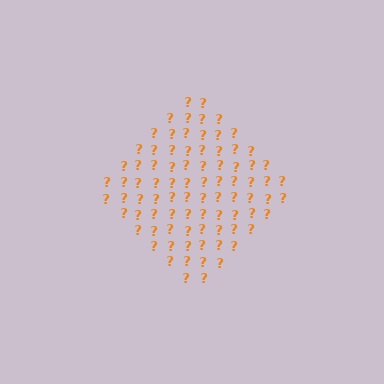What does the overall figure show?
The overall figure shows a diamond.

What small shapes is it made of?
It is made of small question marks.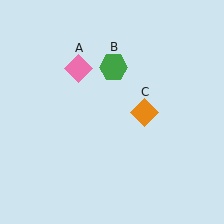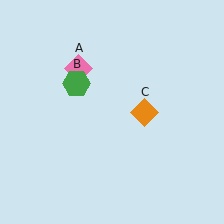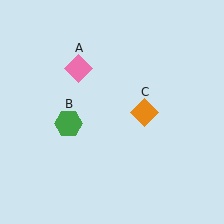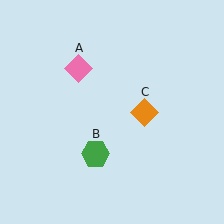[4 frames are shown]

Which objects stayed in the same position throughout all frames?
Pink diamond (object A) and orange diamond (object C) remained stationary.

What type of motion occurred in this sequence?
The green hexagon (object B) rotated counterclockwise around the center of the scene.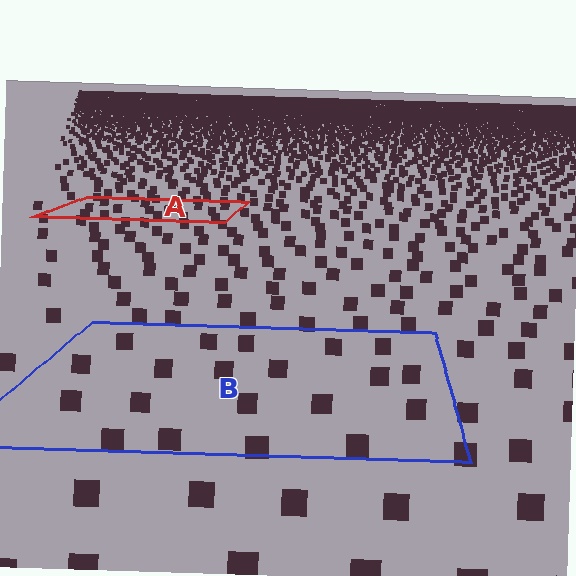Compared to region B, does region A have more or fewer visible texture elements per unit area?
Region A has more texture elements per unit area — they are packed more densely because it is farther away.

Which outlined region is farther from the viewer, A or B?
Region A is farther from the viewer — the texture elements inside it appear smaller and more densely packed.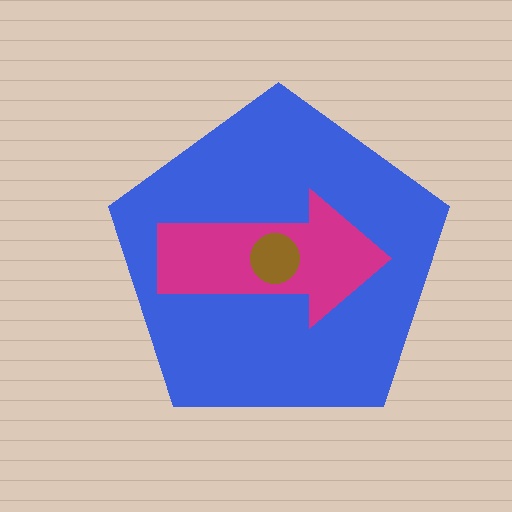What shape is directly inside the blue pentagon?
The magenta arrow.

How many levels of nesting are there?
3.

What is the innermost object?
The brown circle.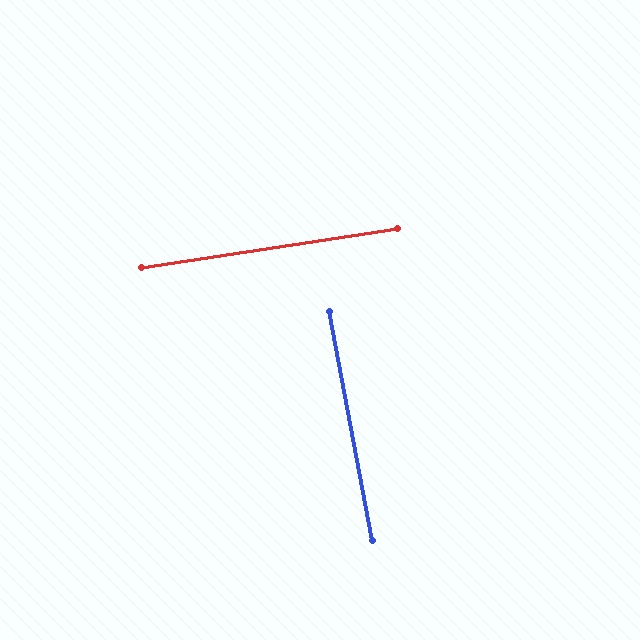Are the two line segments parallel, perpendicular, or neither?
Perpendicular — they meet at approximately 88°.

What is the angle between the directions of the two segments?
Approximately 88 degrees.